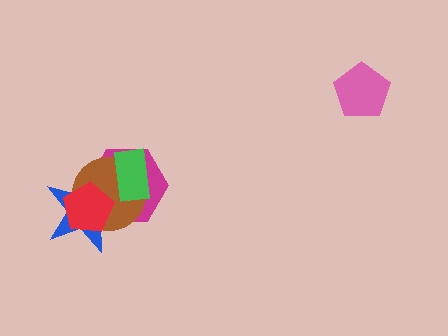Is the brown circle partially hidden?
Yes, it is partially covered by another shape.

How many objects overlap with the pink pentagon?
0 objects overlap with the pink pentagon.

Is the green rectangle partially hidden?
No, no other shape covers it.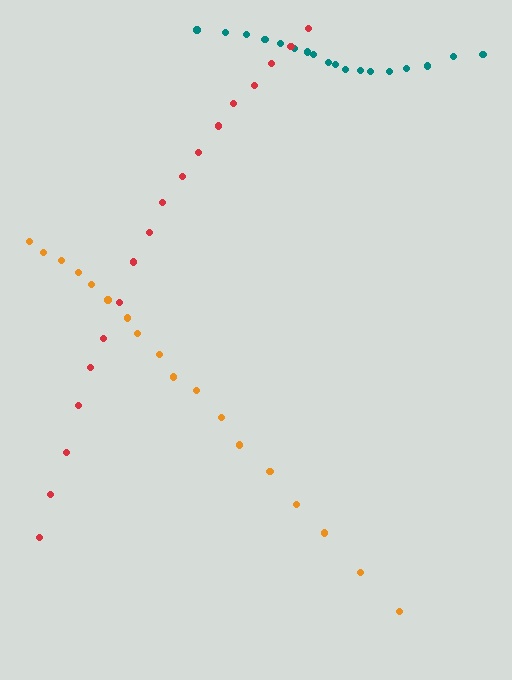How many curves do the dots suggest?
There are 3 distinct paths.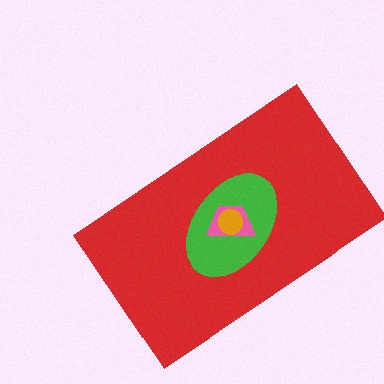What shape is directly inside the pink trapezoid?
The orange circle.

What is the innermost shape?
The orange circle.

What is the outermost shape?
The red rectangle.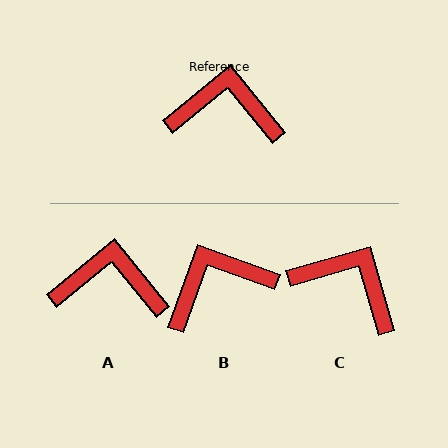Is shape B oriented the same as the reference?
No, it is off by about 31 degrees.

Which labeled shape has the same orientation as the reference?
A.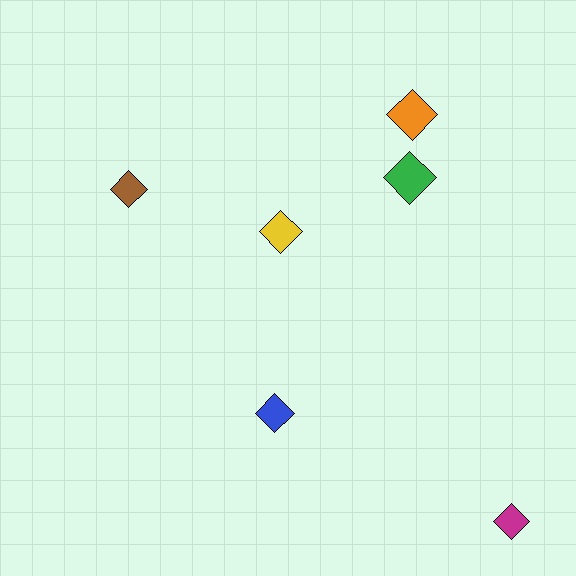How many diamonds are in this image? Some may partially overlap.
There are 6 diamonds.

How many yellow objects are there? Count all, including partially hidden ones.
There is 1 yellow object.